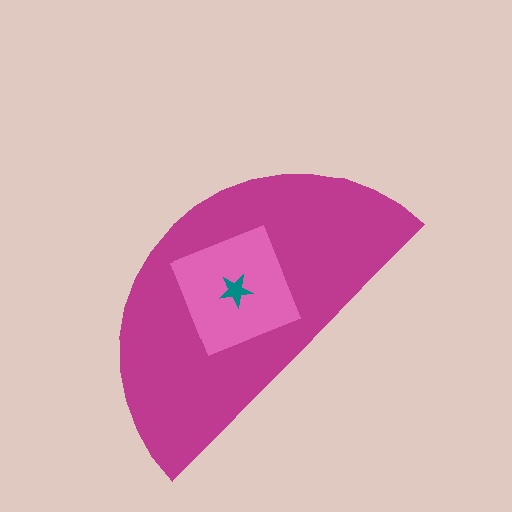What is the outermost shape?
The magenta semicircle.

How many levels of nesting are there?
3.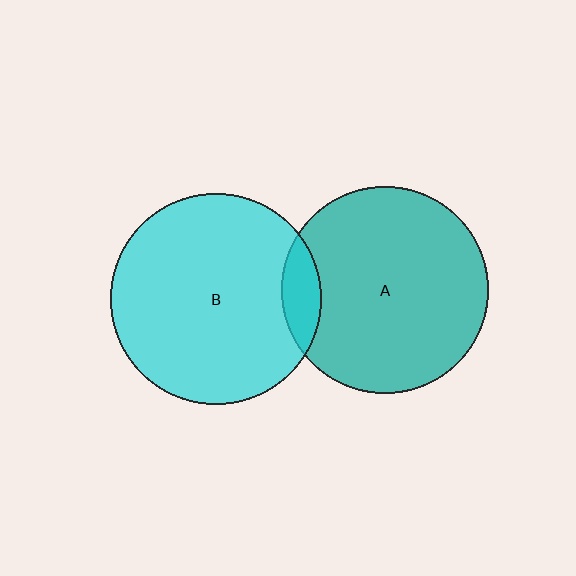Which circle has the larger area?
Circle B (cyan).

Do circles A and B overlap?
Yes.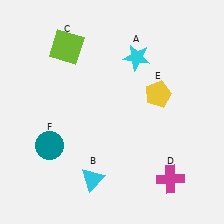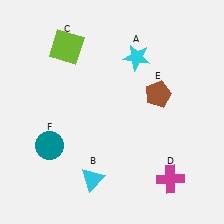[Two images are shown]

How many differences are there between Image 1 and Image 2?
There is 1 difference between the two images.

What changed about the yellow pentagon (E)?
In Image 1, E is yellow. In Image 2, it changed to brown.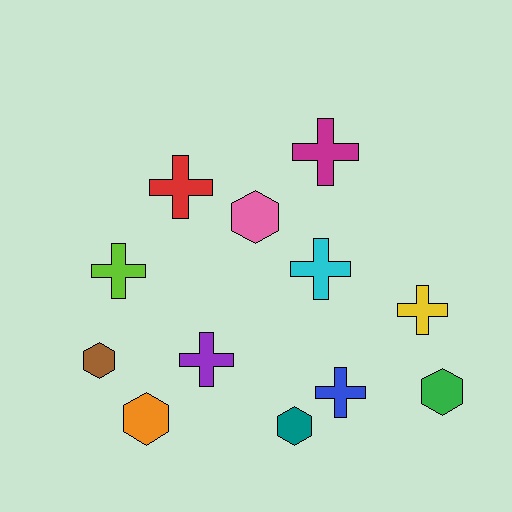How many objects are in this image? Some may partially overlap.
There are 12 objects.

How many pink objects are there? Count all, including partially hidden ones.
There is 1 pink object.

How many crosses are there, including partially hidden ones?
There are 7 crosses.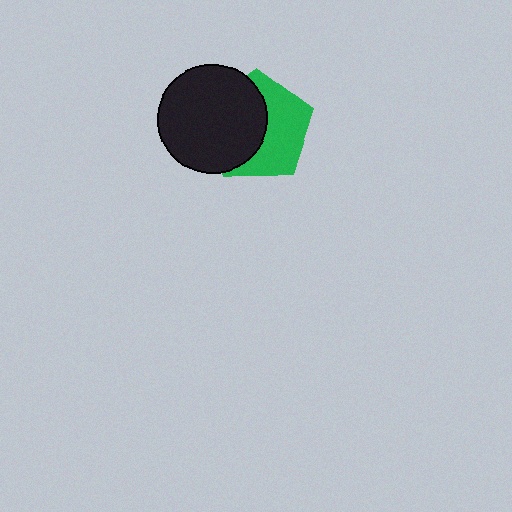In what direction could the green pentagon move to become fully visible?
The green pentagon could move right. That would shift it out from behind the black circle entirely.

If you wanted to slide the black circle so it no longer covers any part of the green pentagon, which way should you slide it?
Slide it left — that is the most direct way to separate the two shapes.